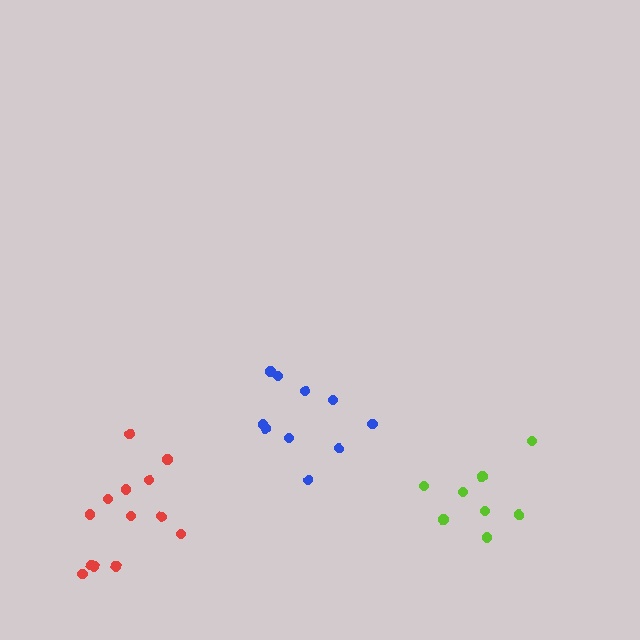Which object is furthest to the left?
The red cluster is leftmost.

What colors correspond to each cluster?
The clusters are colored: blue, red, lime.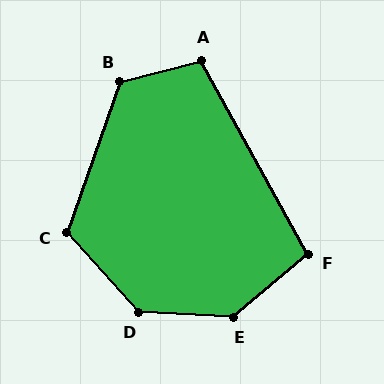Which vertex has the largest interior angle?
E, at approximately 137 degrees.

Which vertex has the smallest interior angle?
F, at approximately 101 degrees.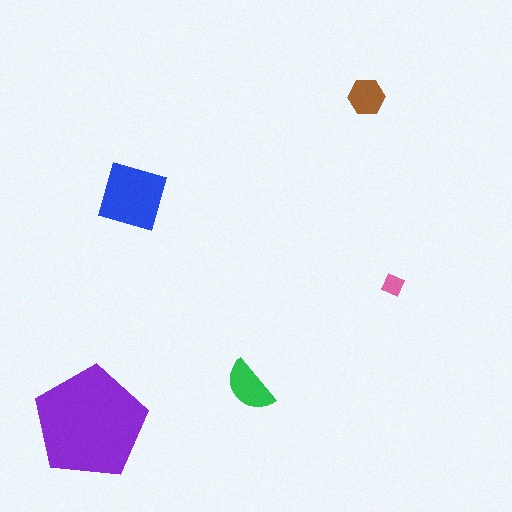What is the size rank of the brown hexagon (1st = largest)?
4th.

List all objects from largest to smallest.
The purple pentagon, the blue square, the green semicircle, the brown hexagon, the pink diamond.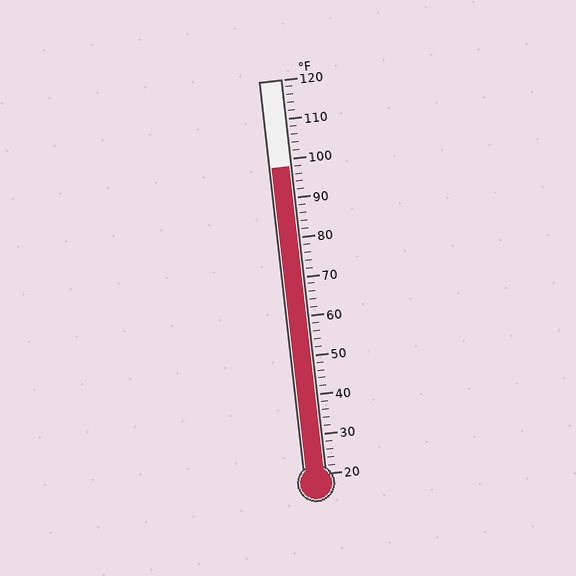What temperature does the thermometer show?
The thermometer shows approximately 98°F.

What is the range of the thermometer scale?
The thermometer scale ranges from 20°F to 120°F.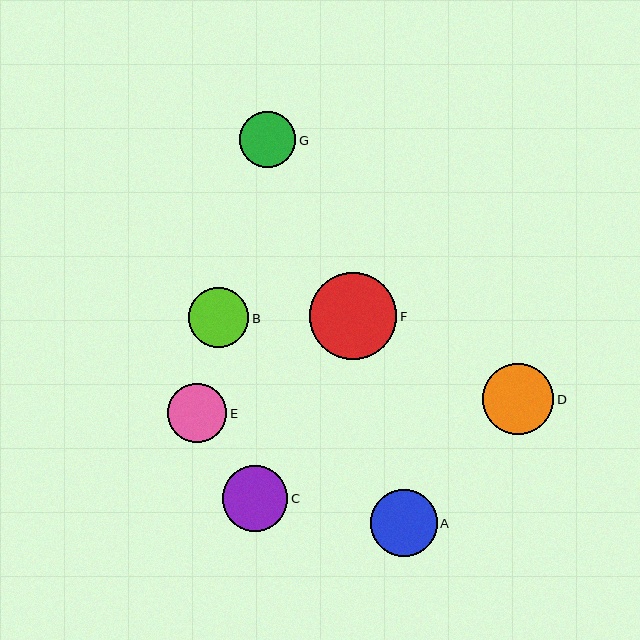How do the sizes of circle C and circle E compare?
Circle C and circle E are approximately the same size.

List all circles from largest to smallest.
From largest to smallest: F, D, A, C, B, E, G.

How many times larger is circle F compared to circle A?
Circle F is approximately 1.3 times the size of circle A.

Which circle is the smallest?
Circle G is the smallest with a size of approximately 56 pixels.